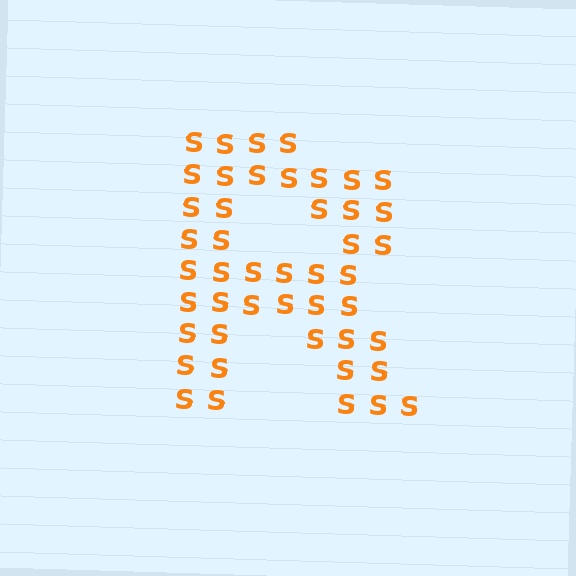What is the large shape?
The large shape is the letter R.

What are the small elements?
The small elements are letter S's.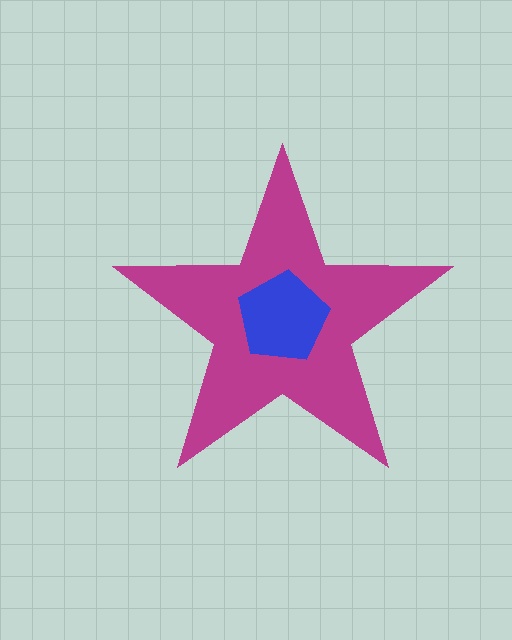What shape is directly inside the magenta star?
The blue pentagon.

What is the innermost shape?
The blue pentagon.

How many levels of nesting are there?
2.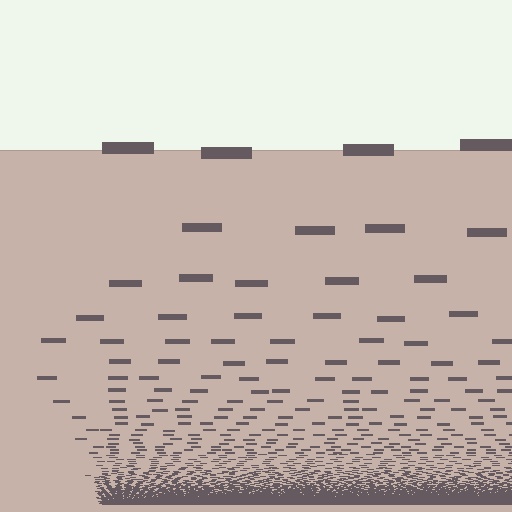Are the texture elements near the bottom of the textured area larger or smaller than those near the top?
Smaller. The gradient is inverted — elements near the bottom are smaller and denser.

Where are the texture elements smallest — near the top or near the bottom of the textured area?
Near the bottom.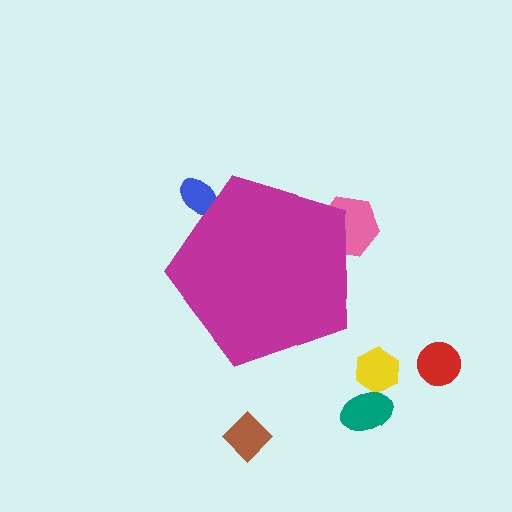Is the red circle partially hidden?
No, the red circle is fully visible.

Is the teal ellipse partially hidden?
No, the teal ellipse is fully visible.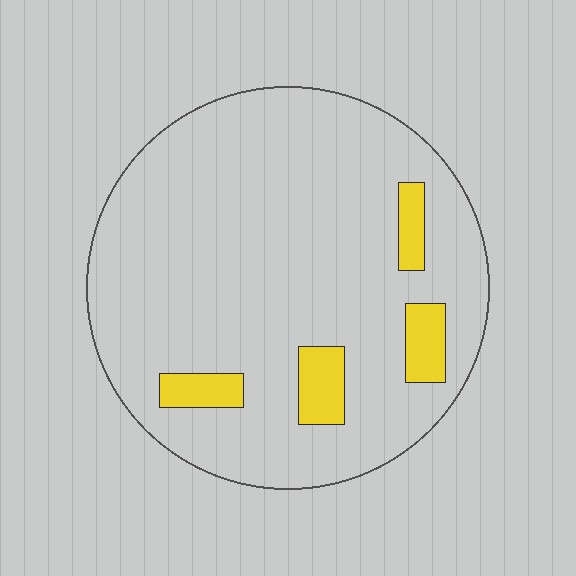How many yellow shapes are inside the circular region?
4.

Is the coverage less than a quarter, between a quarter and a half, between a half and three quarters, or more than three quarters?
Less than a quarter.